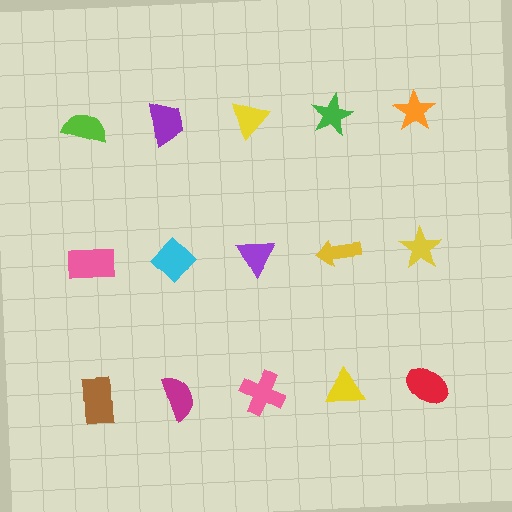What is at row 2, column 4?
A yellow arrow.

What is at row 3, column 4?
A yellow triangle.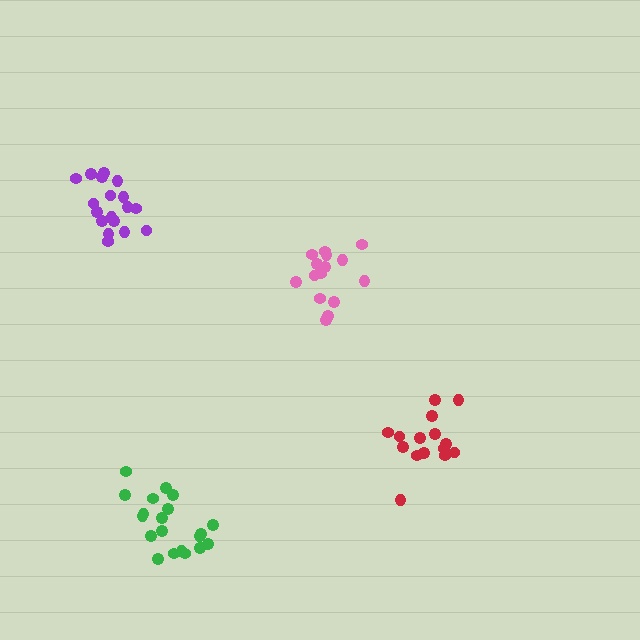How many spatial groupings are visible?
There are 4 spatial groupings.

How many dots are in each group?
Group 1: 15 dots, Group 2: 15 dots, Group 3: 18 dots, Group 4: 20 dots (68 total).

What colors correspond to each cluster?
The clusters are colored: pink, red, purple, green.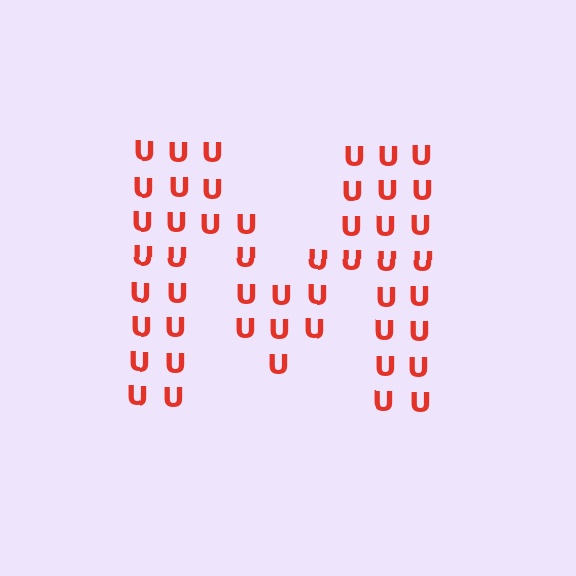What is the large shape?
The large shape is the letter M.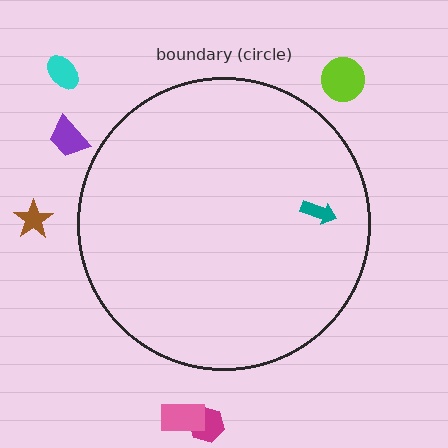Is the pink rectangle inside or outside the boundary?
Outside.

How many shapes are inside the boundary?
1 inside, 6 outside.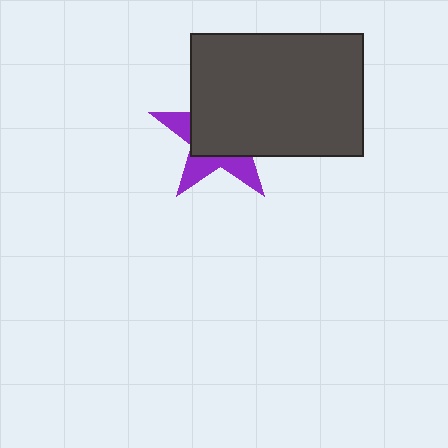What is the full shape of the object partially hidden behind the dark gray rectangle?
The partially hidden object is a purple star.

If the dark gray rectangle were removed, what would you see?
You would see the complete purple star.